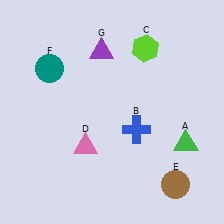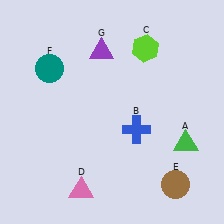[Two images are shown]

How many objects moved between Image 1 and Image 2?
1 object moved between the two images.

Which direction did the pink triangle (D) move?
The pink triangle (D) moved down.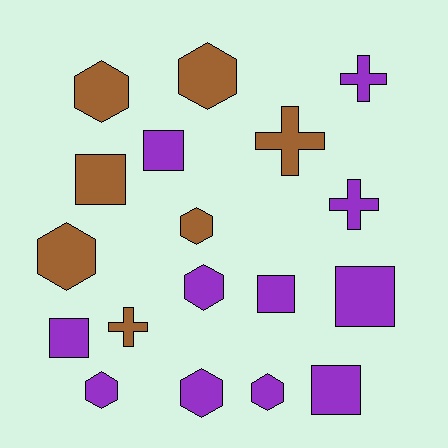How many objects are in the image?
There are 18 objects.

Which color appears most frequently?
Purple, with 11 objects.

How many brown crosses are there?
There are 2 brown crosses.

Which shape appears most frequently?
Hexagon, with 8 objects.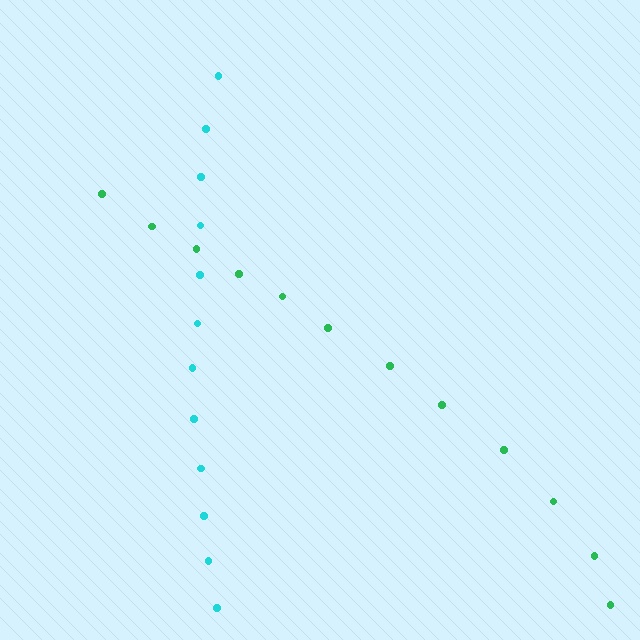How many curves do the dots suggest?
There are 2 distinct paths.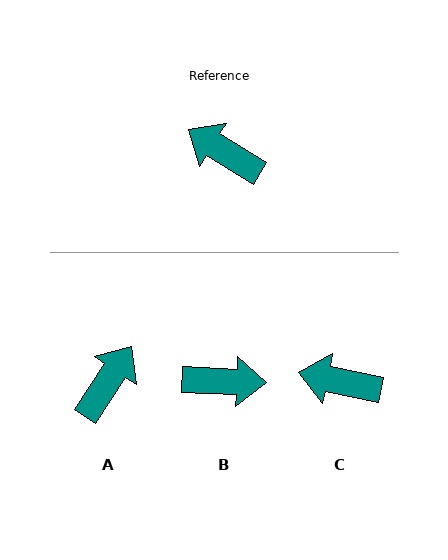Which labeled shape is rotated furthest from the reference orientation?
B, about 151 degrees away.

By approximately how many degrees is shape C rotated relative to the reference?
Approximately 20 degrees counter-clockwise.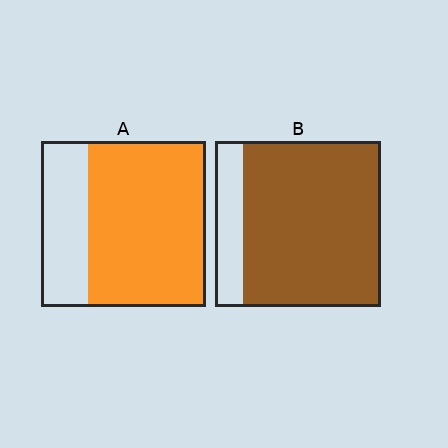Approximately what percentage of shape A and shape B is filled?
A is approximately 70% and B is approximately 85%.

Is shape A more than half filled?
Yes.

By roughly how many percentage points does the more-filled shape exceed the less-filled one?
By roughly 10 percentage points (B over A).